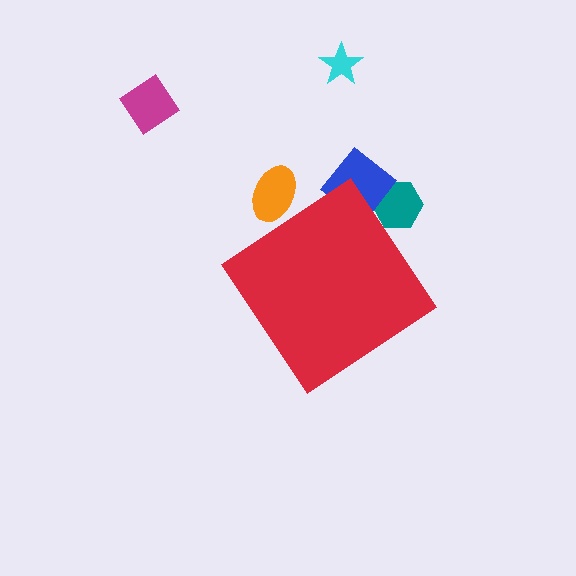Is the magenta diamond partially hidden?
No, the magenta diamond is fully visible.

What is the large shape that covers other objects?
A red diamond.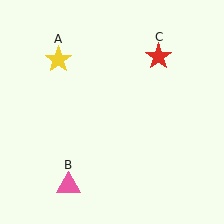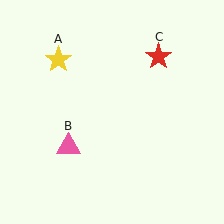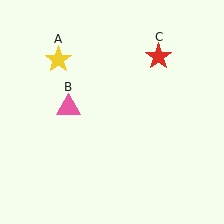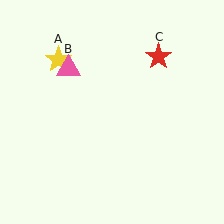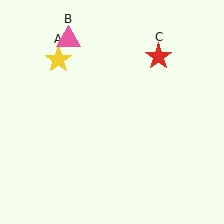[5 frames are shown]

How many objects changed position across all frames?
1 object changed position: pink triangle (object B).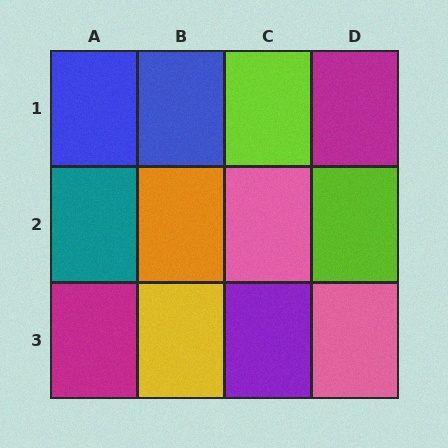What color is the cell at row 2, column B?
Orange.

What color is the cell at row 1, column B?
Blue.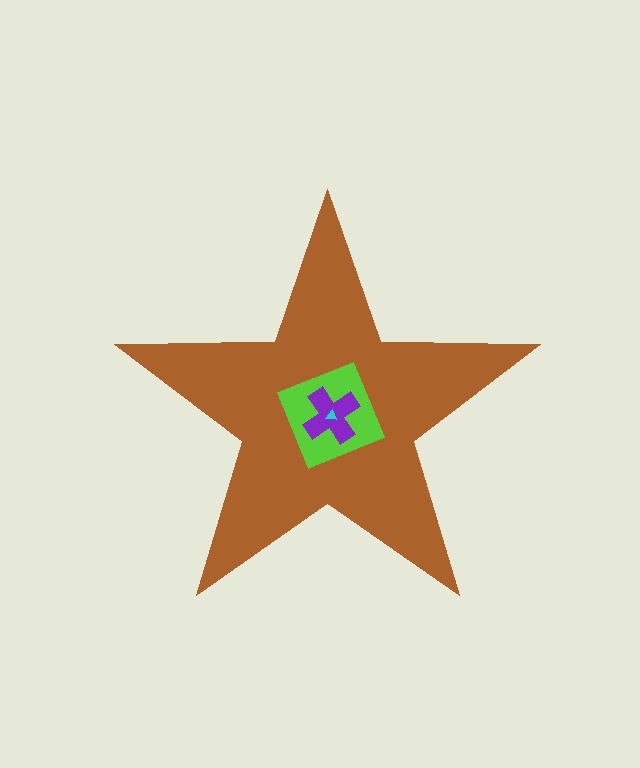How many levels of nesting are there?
4.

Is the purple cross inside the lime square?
Yes.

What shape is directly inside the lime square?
The purple cross.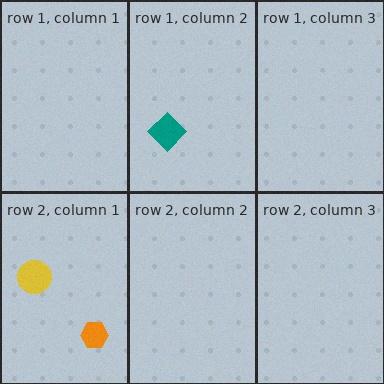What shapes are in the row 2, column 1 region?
The orange hexagon, the yellow circle.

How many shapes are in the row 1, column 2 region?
1.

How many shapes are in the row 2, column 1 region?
2.